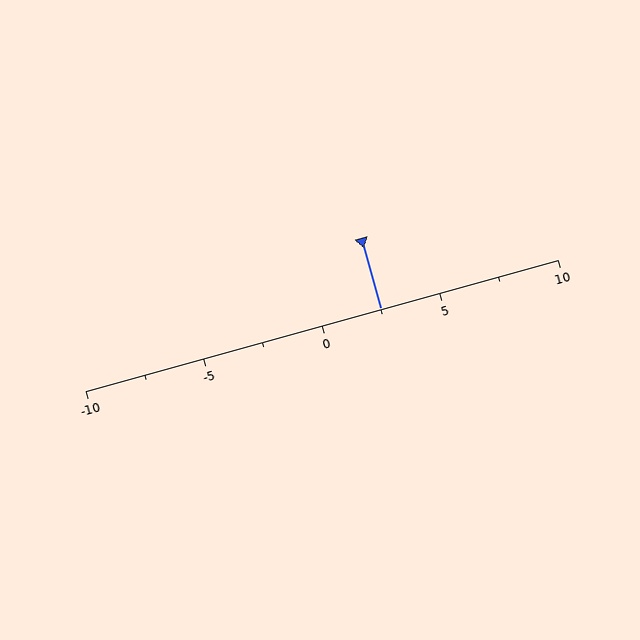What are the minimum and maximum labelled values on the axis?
The axis runs from -10 to 10.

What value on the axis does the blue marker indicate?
The marker indicates approximately 2.5.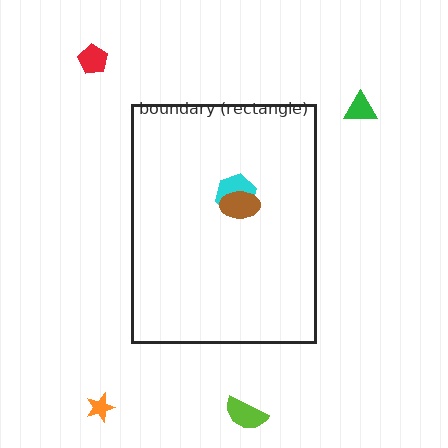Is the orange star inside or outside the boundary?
Outside.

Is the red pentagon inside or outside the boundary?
Outside.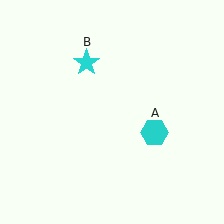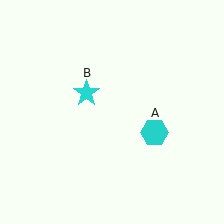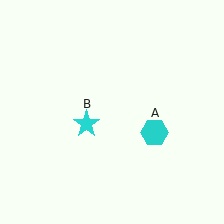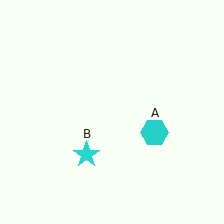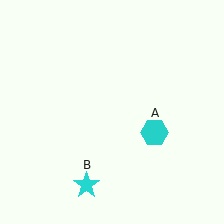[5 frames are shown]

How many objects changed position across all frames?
1 object changed position: cyan star (object B).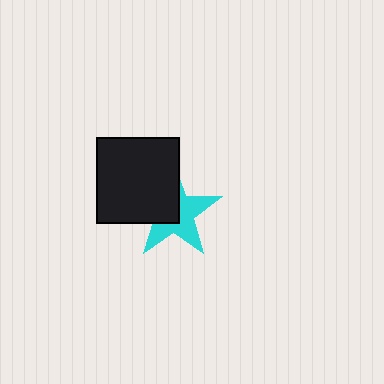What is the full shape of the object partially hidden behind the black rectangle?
The partially hidden object is a cyan star.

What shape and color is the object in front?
The object in front is a black rectangle.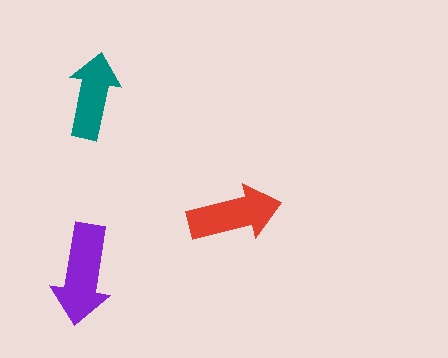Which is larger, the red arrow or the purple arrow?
The purple one.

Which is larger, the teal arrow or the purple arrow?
The purple one.